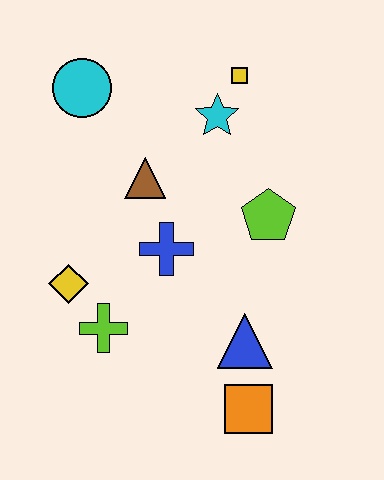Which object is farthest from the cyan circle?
The orange square is farthest from the cyan circle.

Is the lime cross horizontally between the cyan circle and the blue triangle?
Yes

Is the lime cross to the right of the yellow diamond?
Yes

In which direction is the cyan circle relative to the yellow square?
The cyan circle is to the left of the yellow square.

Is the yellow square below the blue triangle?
No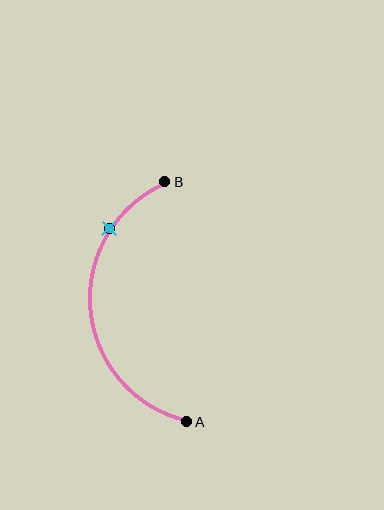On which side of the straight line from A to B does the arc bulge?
The arc bulges to the left of the straight line connecting A and B.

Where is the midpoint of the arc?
The arc midpoint is the point on the curve farthest from the straight line joining A and B. It sits to the left of that line.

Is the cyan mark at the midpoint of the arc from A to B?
No. The cyan mark lies on the arc but is closer to endpoint B. The arc midpoint would be at the point on the curve equidistant along the arc from both A and B.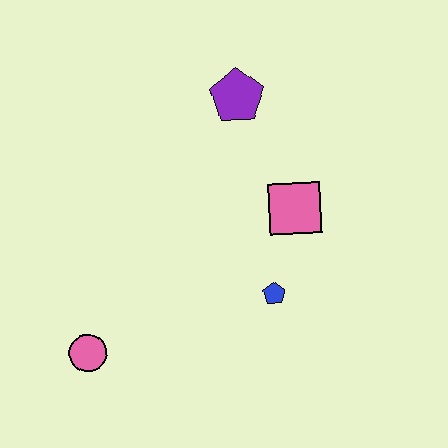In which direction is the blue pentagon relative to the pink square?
The blue pentagon is below the pink square.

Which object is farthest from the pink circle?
The purple pentagon is farthest from the pink circle.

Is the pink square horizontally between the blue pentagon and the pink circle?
No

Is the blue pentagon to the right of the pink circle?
Yes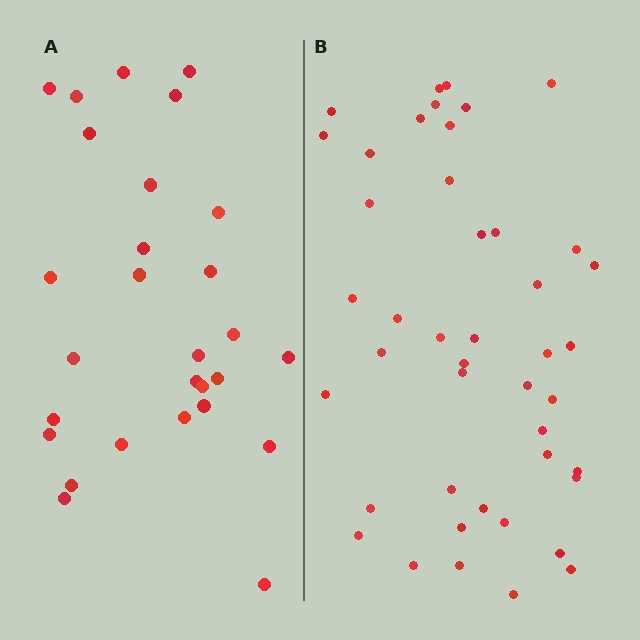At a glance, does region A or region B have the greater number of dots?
Region B (the right region) has more dots.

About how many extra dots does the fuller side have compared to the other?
Region B has approximately 15 more dots than region A.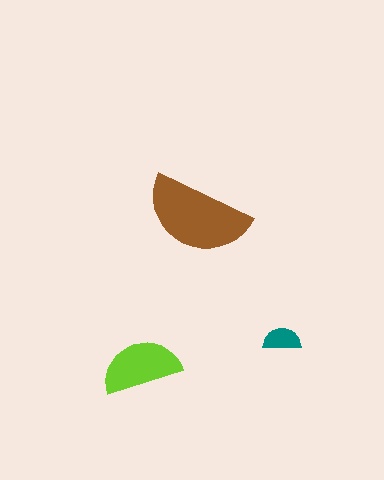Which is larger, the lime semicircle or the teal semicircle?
The lime one.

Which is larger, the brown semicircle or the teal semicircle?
The brown one.